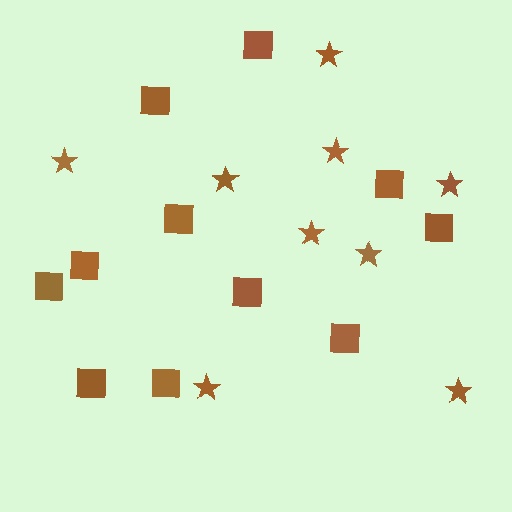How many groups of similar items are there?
There are 2 groups: one group of stars (9) and one group of squares (11).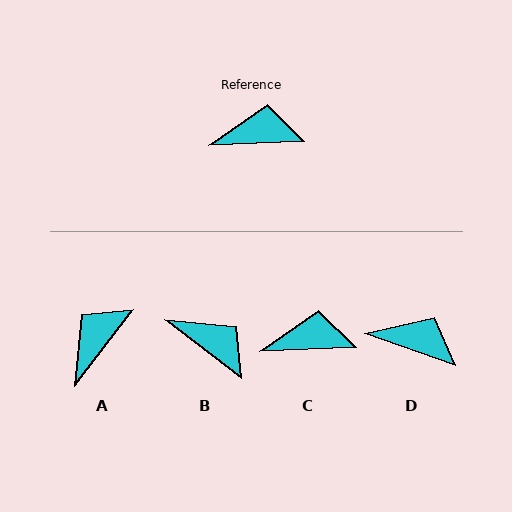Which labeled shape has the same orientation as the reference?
C.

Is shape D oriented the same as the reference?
No, it is off by about 22 degrees.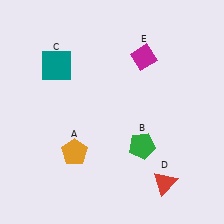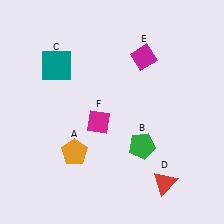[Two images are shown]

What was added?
A magenta diamond (F) was added in Image 2.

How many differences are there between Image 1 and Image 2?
There is 1 difference between the two images.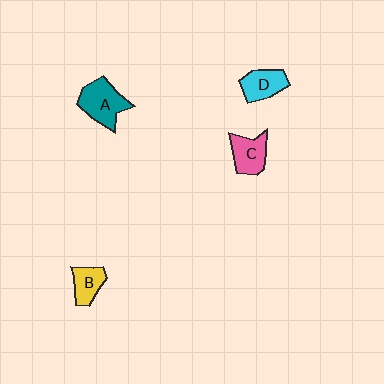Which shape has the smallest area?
Shape B (yellow).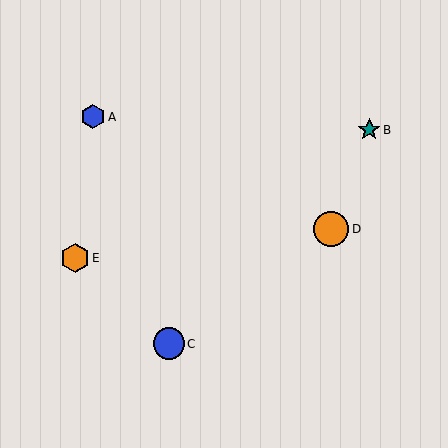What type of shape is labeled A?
Shape A is a blue hexagon.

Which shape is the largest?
The orange circle (labeled D) is the largest.